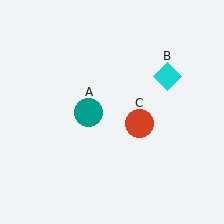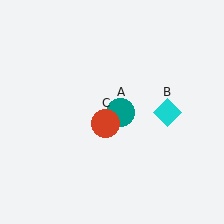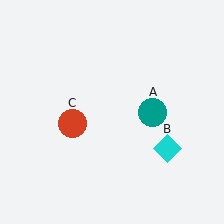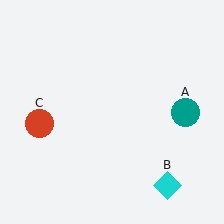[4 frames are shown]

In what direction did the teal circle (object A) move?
The teal circle (object A) moved right.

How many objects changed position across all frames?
3 objects changed position: teal circle (object A), cyan diamond (object B), red circle (object C).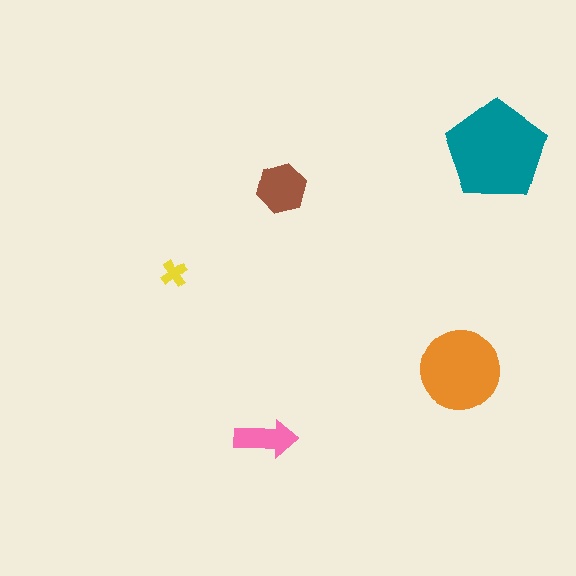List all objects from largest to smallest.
The teal pentagon, the orange circle, the brown hexagon, the pink arrow, the yellow cross.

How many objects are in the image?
There are 5 objects in the image.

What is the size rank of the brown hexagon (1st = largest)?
3rd.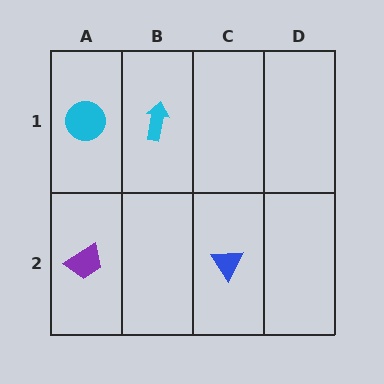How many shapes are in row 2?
2 shapes.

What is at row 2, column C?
A blue triangle.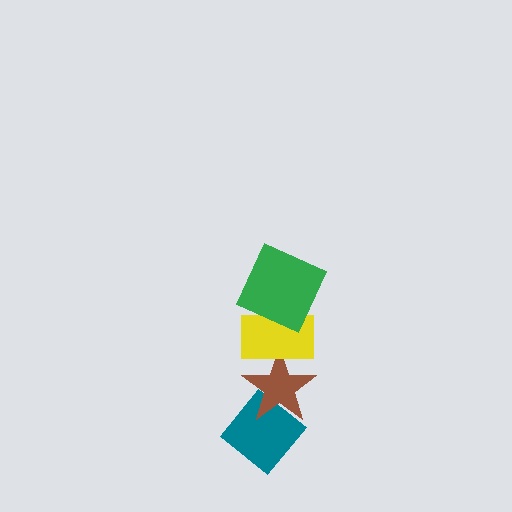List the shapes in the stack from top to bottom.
From top to bottom: the green square, the yellow rectangle, the brown star, the teal diamond.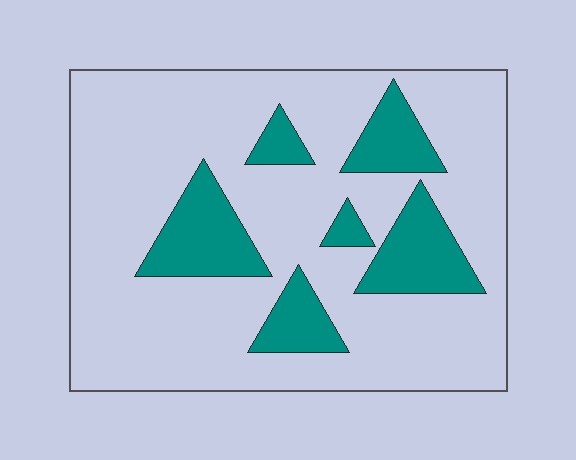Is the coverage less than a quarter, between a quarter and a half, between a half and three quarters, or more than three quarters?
Less than a quarter.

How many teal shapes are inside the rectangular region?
6.